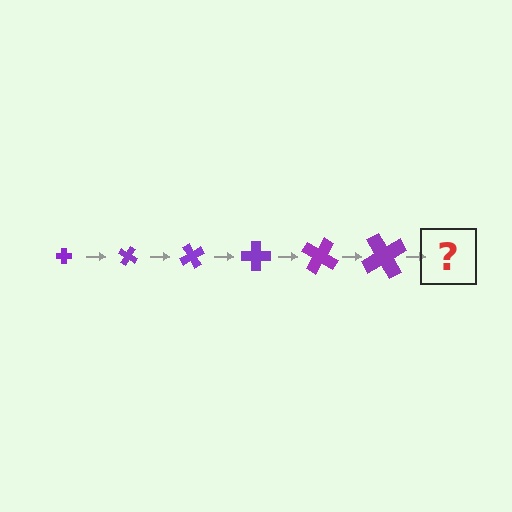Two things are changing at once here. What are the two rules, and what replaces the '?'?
The two rules are that the cross grows larger each step and it rotates 30 degrees each step. The '?' should be a cross, larger than the previous one and rotated 180 degrees from the start.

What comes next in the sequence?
The next element should be a cross, larger than the previous one and rotated 180 degrees from the start.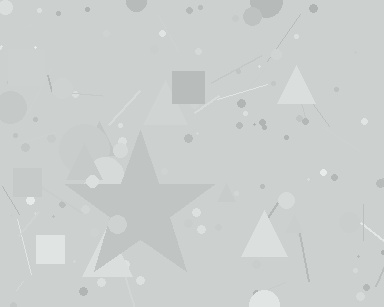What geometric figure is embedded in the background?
A star is embedded in the background.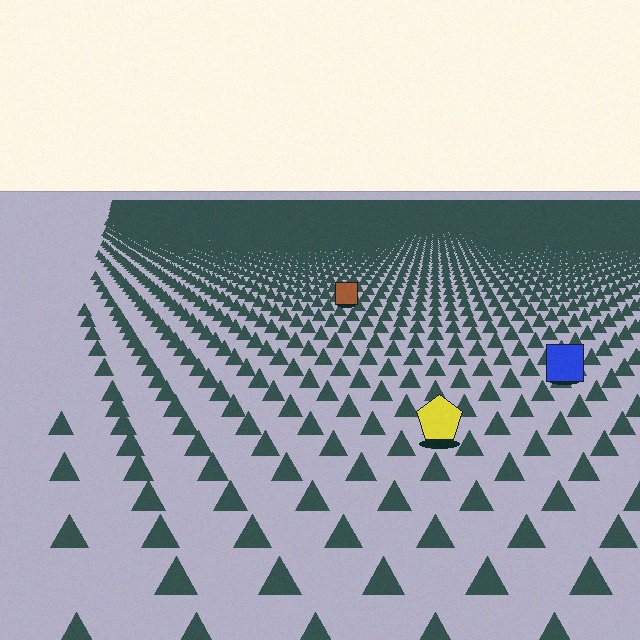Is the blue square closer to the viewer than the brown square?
Yes. The blue square is closer — you can tell from the texture gradient: the ground texture is coarser near it.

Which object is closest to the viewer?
The yellow pentagon is closest. The texture marks near it are larger and more spread out.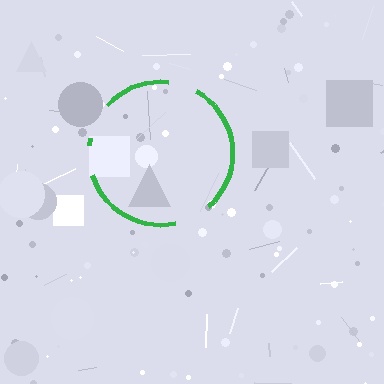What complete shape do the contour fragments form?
The contour fragments form a circle.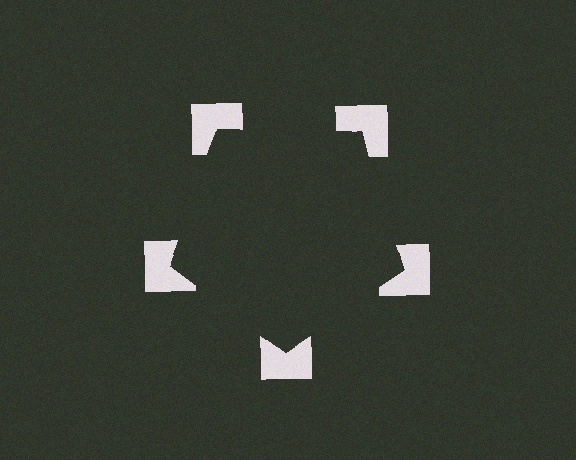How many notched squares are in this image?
There are 5 — one at each vertex of the illusory pentagon.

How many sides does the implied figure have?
5 sides.